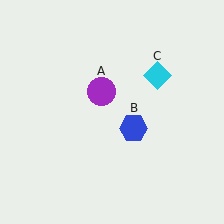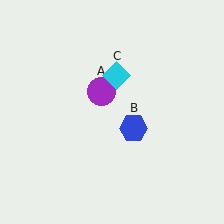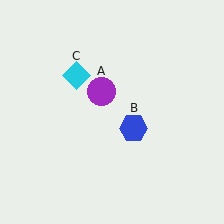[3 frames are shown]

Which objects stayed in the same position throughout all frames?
Purple circle (object A) and blue hexagon (object B) remained stationary.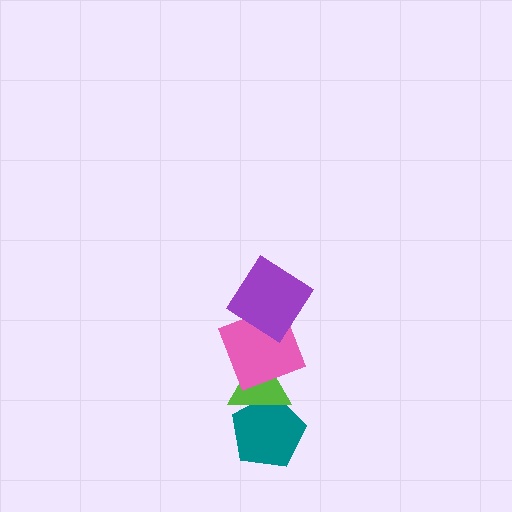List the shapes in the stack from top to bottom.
From top to bottom: the purple diamond, the pink square, the lime triangle, the teal pentagon.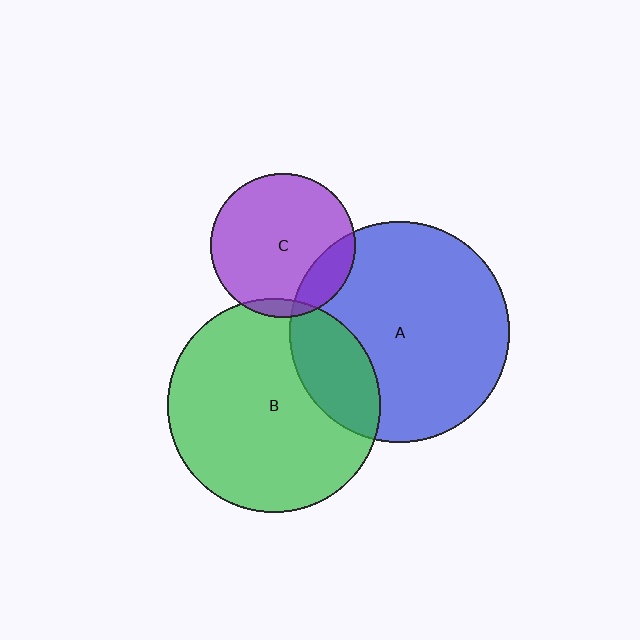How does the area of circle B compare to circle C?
Approximately 2.2 times.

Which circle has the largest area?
Circle A (blue).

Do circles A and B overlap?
Yes.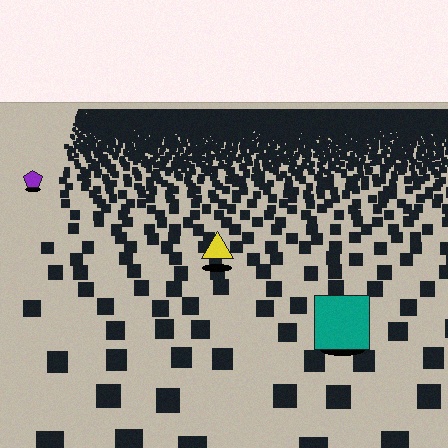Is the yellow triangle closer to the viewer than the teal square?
No. The teal square is closer — you can tell from the texture gradient: the ground texture is coarser near it.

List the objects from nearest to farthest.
From nearest to farthest: the teal square, the yellow triangle, the purple pentagon.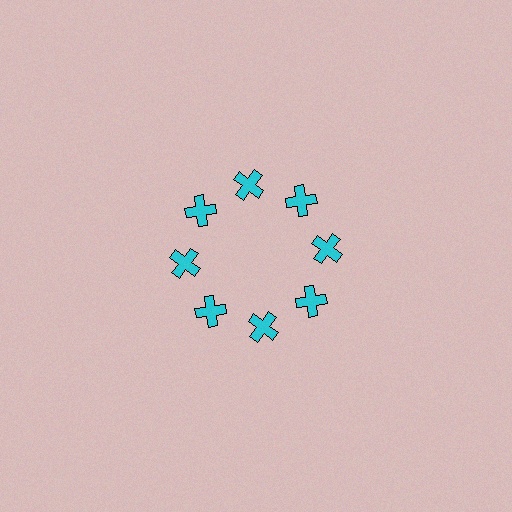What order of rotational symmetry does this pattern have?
This pattern has 8-fold rotational symmetry.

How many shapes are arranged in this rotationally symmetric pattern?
There are 8 shapes, arranged in 8 groups of 1.